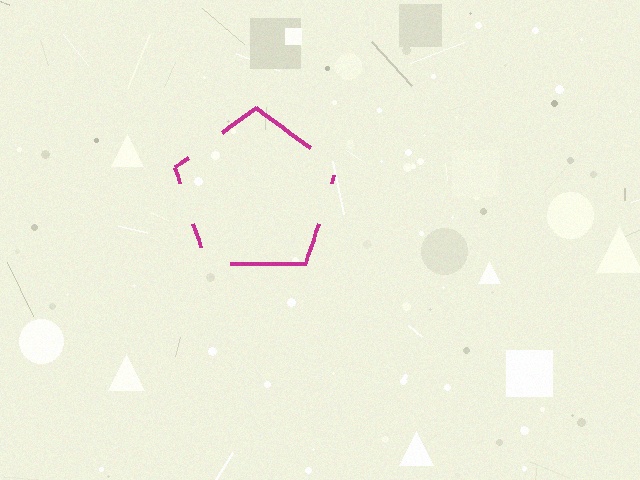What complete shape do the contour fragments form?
The contour fragments form a pentagon.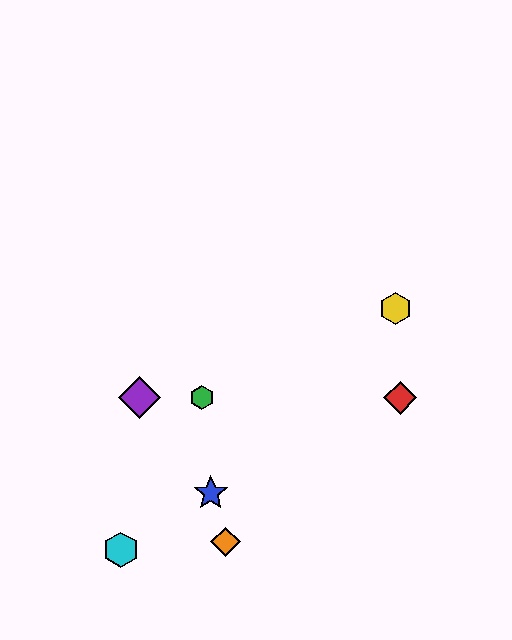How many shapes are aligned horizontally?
3 shapes (the red diamond, the green hexagon, the purple diamond) are aligned horizontally.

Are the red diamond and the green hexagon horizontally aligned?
Yes, both are at y≈398.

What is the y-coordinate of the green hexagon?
The green hexagon is at y≈398.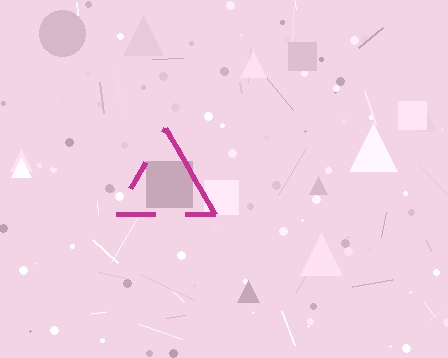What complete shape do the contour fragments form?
The contour fragments form a triangle.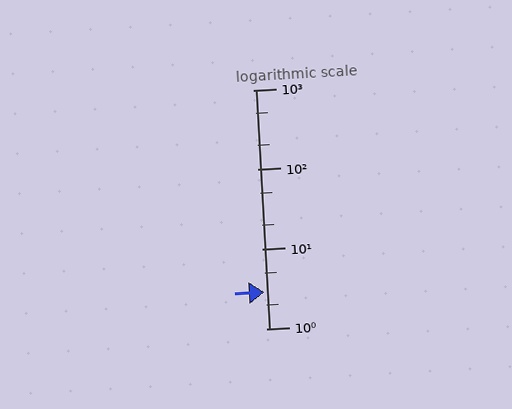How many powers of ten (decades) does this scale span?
The scale spans 3 decades, from 1 to 1000.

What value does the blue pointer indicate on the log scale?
The pointer indicates approximately 2.9.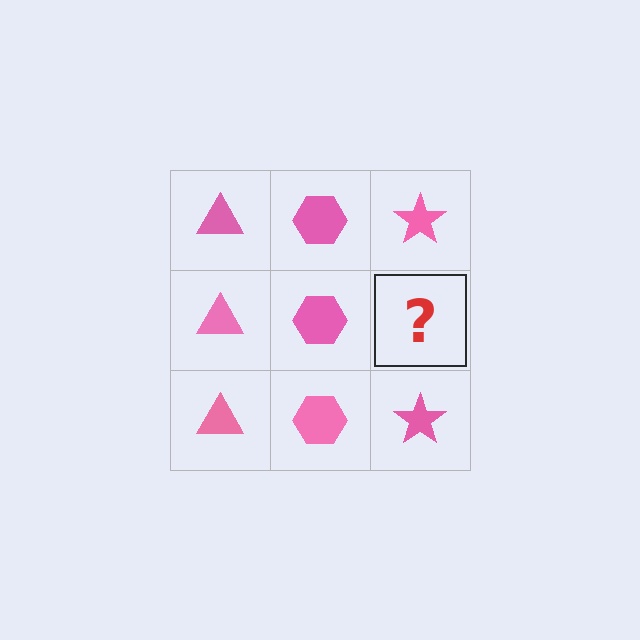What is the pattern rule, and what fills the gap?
The rule is that each column has a consistent shape. The gap should be filled with a pink star.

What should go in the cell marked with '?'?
The missing cell should contain a pink star.